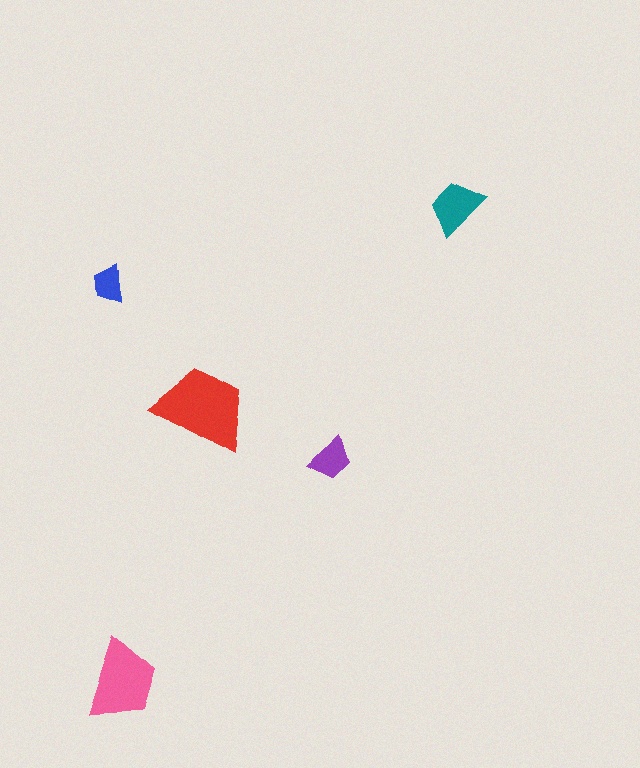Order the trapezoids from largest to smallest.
the red one, the pink one, the teal one, the purple one, the blue one.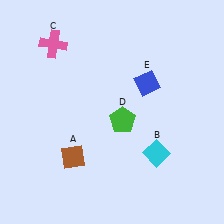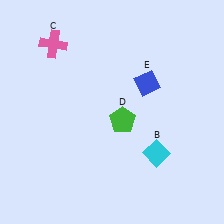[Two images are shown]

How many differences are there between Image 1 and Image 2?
There is 1 difference between the two images.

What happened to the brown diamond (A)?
The brown diamond (A) was removed in Image 2. It was in the bottom-left area of Image 1.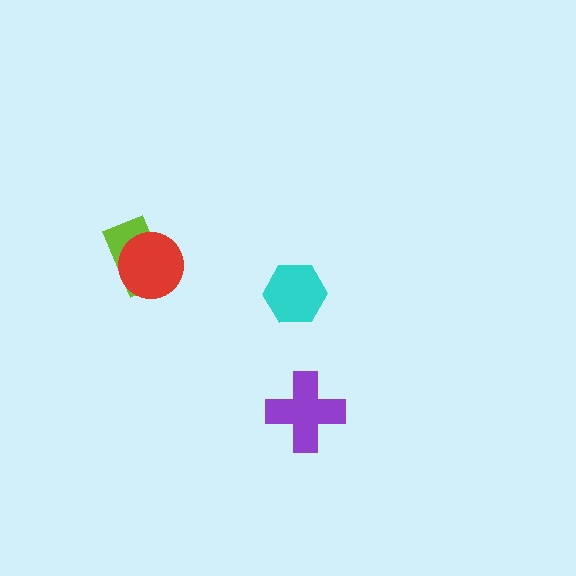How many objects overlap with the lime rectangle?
1 object overlaps with the lime rectangle.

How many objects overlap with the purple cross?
0 objects overlap with the purple cross.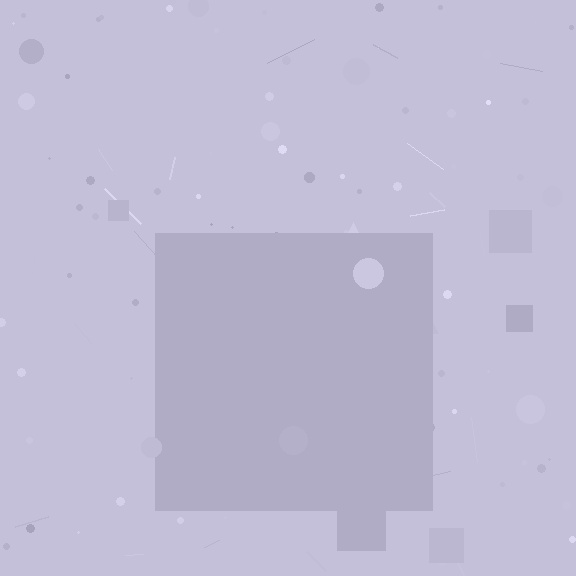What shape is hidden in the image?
A square is hidden in the image.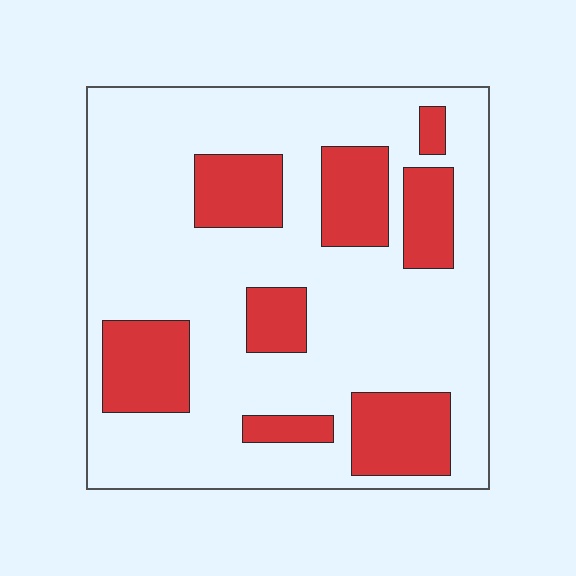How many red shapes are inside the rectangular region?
8.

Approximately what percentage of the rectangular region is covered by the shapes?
Approximately 25%.